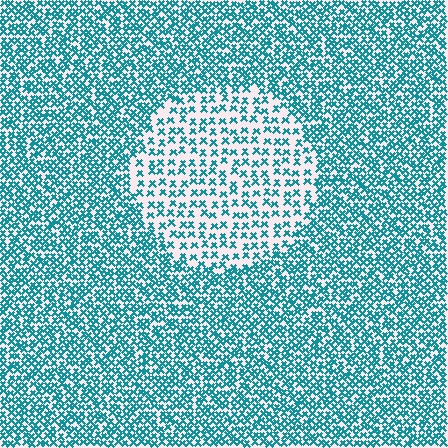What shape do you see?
I see a circle.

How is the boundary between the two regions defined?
The boundary is defined by a change in element density (approximately 2.1x ratio). All elements are the same color, size, and shape.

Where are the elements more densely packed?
The elements are more densely packed outside the circle boundary.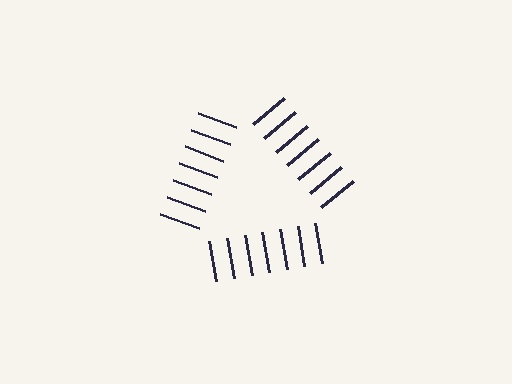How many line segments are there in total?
21 — 7 along each of the 3 edges.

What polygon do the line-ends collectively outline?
An illusory triangle — the line segments terminate on its edges but no continuous stroke is drawn.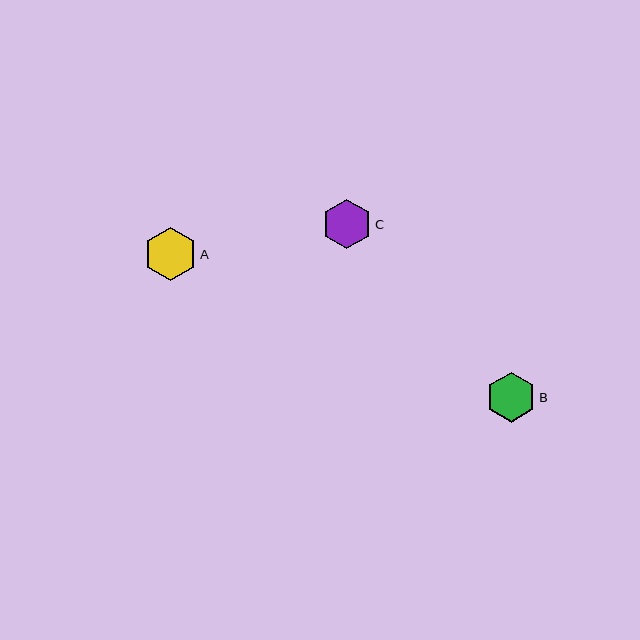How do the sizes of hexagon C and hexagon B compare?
Hexagon C and hexagon B are approximately the same size.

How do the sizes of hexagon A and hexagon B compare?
Hexagon A and hexagon B are approximately the same size.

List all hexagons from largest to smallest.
From largest to smallest: A, C, B.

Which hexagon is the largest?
Hexagon A is the largest with a size of approximately 53 pixels.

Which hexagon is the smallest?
Hexagon B is the smallest with a size of approximately 50 pixels.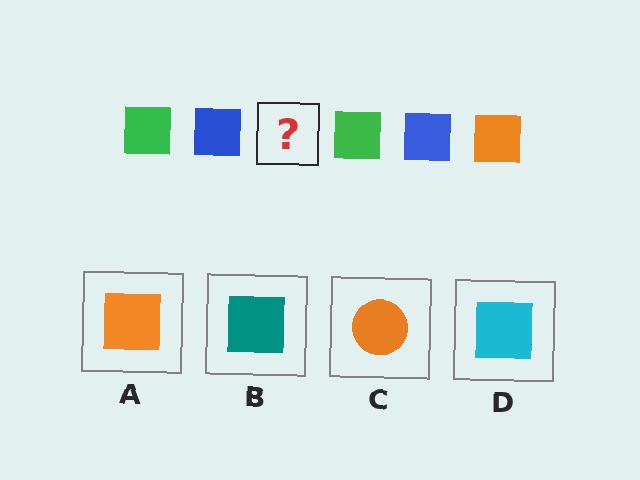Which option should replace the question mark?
Option A.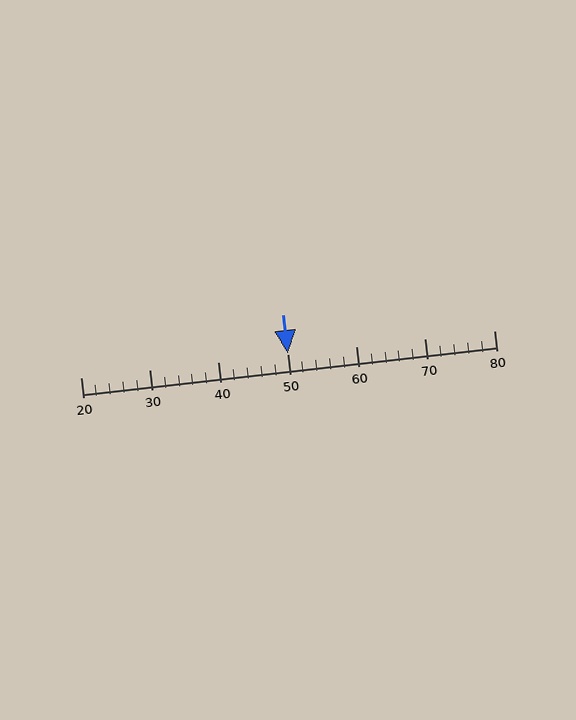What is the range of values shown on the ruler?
The ruler shows values from 20 to 80.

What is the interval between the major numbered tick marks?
The major tick marks are spaced 10 units apart.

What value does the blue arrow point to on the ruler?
The blue arrow points to approximately 50.